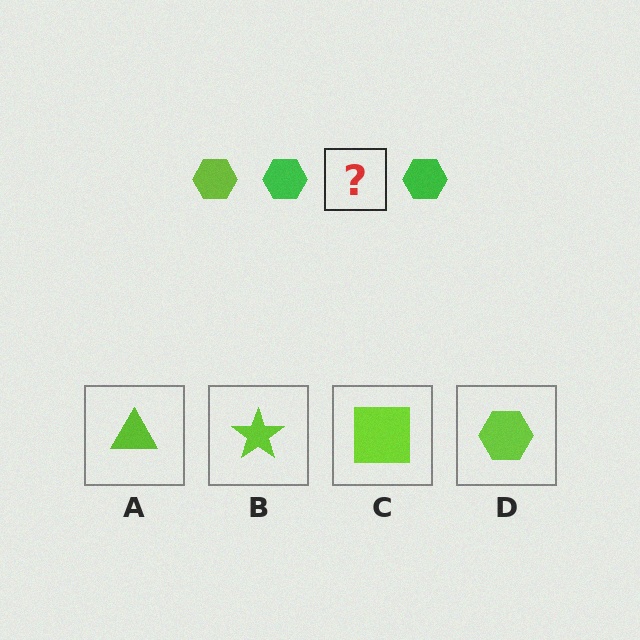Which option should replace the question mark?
Option D.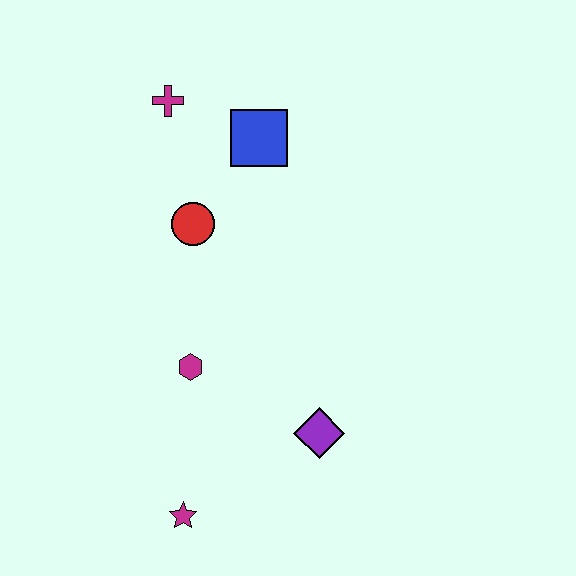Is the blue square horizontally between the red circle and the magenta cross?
No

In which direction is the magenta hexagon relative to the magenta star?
The magenta hexagon is above the magenta star.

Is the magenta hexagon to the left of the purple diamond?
Yes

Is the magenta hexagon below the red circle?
Yes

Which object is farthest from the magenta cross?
The magenta star is farthest from the magenta cross.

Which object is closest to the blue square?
The magenta cross is closest to the blue square.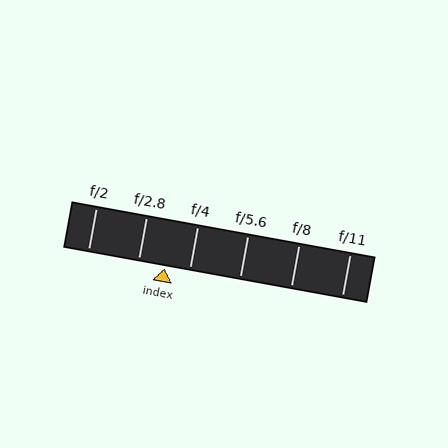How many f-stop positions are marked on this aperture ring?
There are 6 f-stop positions marked.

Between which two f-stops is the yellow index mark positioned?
The index mark is between f/2.8 and f/4.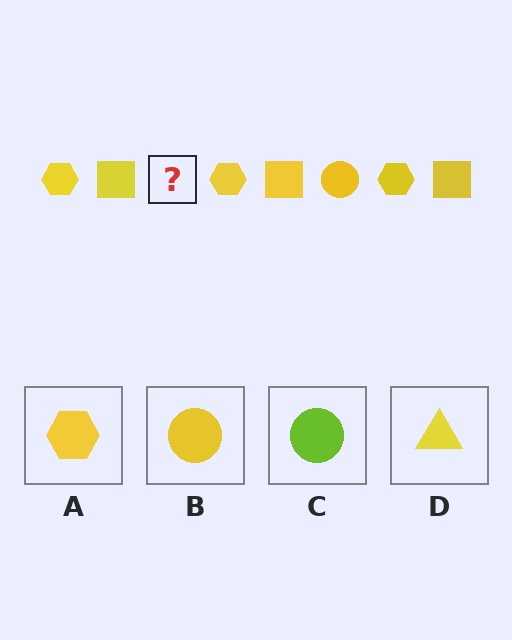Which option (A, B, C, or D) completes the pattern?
B.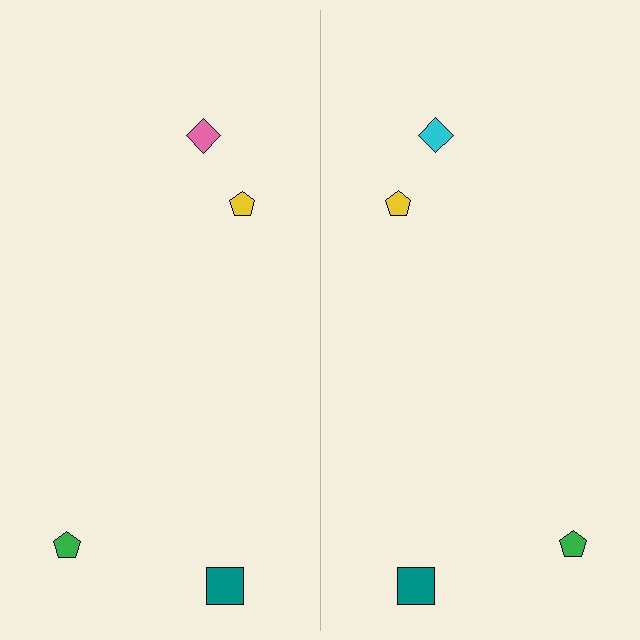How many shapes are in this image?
There are 8 shapes in this image.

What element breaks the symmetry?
The cyan diamond on the right side breaks the symmetry — its mirror counterpart is pink.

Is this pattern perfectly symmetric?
No, the pattern is not perfectly symmetric. The cyan diamond on the right side breaks the symmetry — its mirror counterpart is pink.